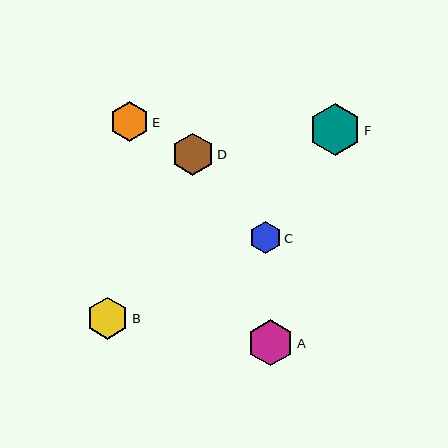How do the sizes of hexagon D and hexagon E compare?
Hexagon D and hexagon E are approximately the same size.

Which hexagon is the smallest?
Hexagon C is the smallest with a size of approximately 32 pixels.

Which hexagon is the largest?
Hexagon F is the largest with a size of approximately 52 pixels.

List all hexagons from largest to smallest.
From largest to smallest: F, A, D, B, E, C.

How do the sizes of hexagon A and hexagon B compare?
Hexagon A and hexagon B are approximately the same size.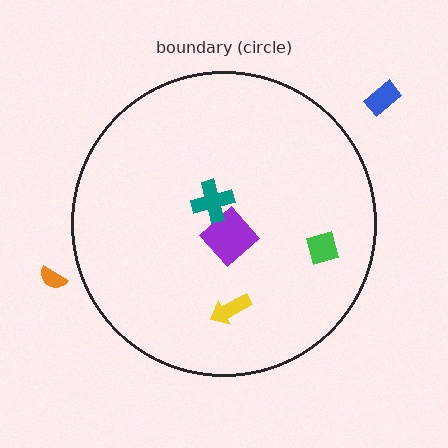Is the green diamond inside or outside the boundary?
Inside.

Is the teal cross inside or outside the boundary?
Inside.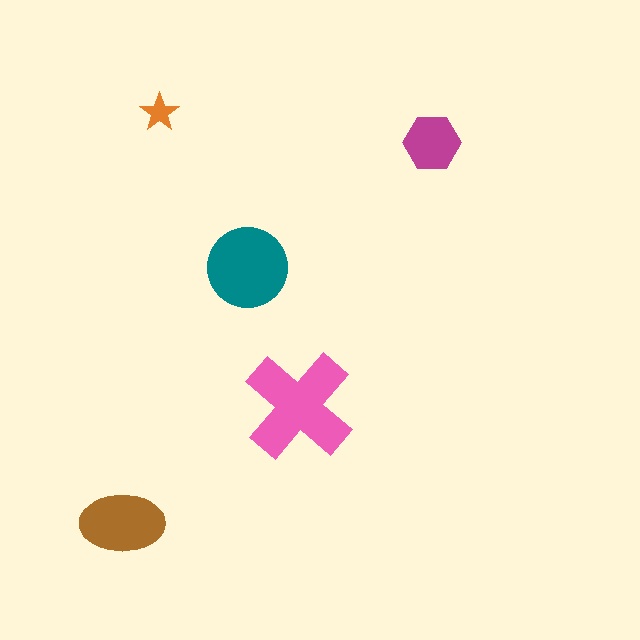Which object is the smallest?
The orange star.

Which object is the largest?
The pink cross.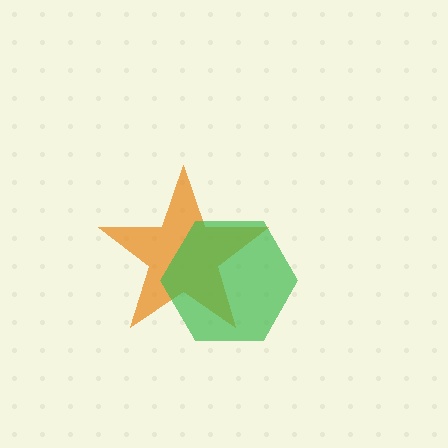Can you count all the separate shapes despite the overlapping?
Yes, there are 2 separate shapes.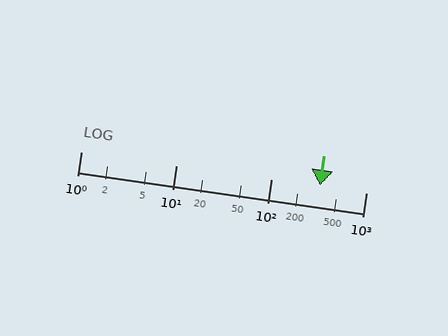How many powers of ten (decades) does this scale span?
The scale spans 3 decades, from 1 to 1000.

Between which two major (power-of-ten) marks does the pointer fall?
The pointer is between 100 and 1000.